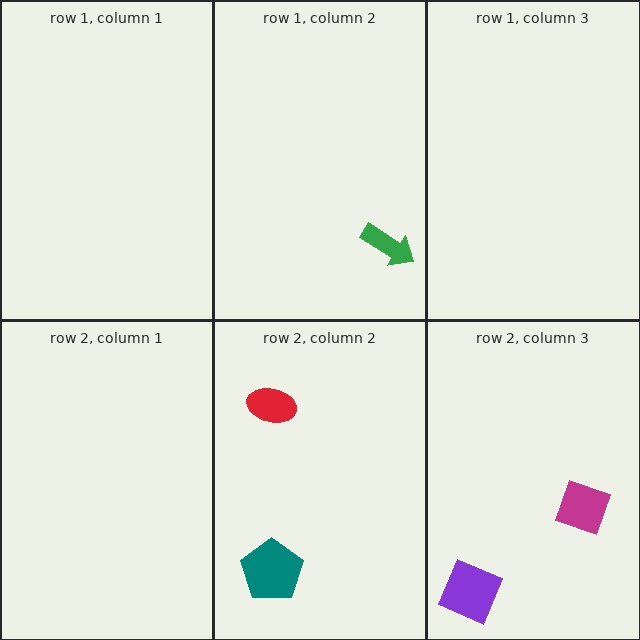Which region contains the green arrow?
The row 1, column 2 region.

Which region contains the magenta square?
The row 2, column 3 region.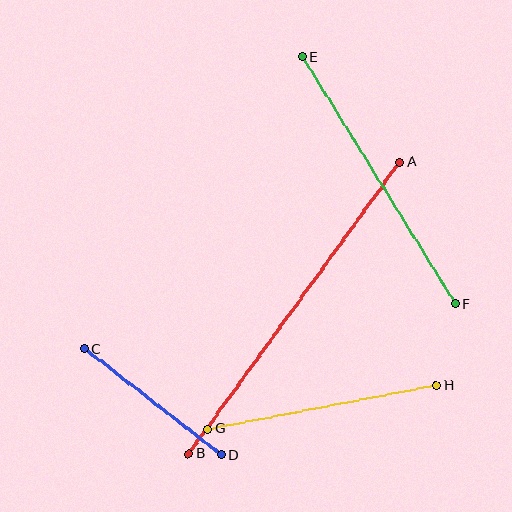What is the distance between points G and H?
The distance is approximately 233 pixels.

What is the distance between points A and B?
The distance is approximately 360 pixels.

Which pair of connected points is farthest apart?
Points A and B are farthest apart.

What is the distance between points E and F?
The distance is approximately 290 pixels.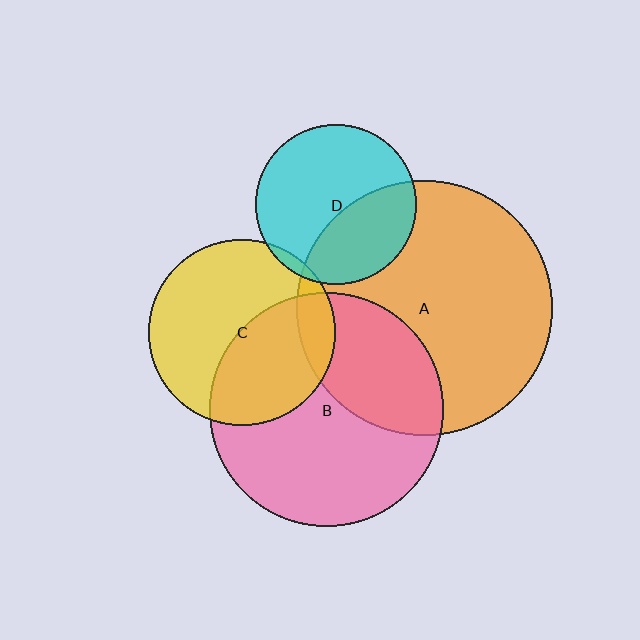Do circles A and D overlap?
Yes.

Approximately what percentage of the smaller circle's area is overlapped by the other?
Approximately 35%.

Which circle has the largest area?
Circle A (orange).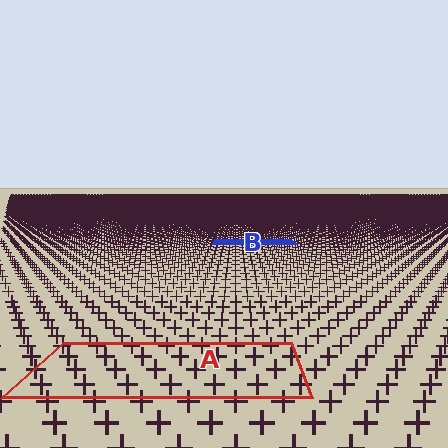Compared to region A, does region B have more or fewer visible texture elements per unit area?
Region B has more texture elements per unit area — they are packed more densely because it is farther away.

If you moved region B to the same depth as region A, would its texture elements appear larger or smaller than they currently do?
They would appear larger. At a closer depth, the same texture elements are projected at a bigger on-screen size.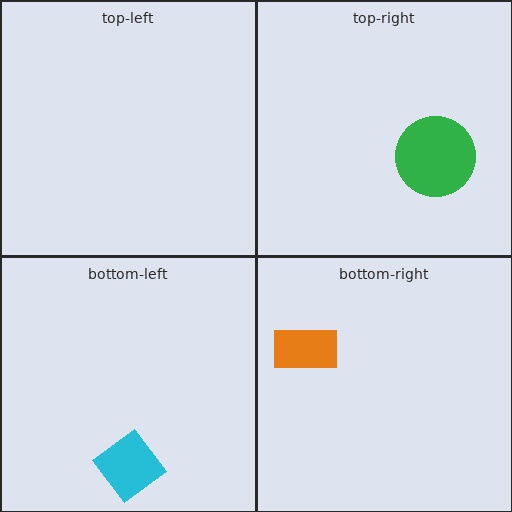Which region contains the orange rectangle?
The bottom-right region.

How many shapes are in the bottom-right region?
1.